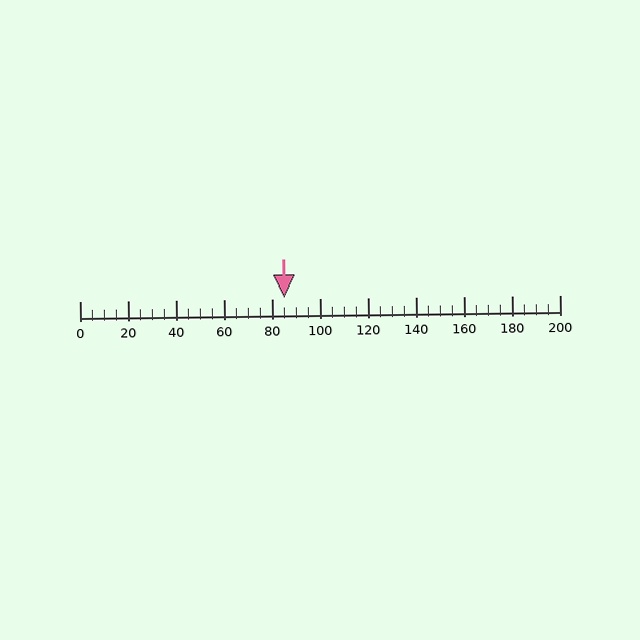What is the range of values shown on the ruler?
The ruler shows values from 0 to 200.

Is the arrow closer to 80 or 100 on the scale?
The arrow is closer to 80.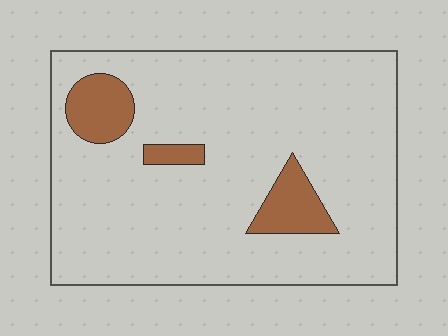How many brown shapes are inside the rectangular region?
3.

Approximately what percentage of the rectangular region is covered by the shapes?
Approximately 10%.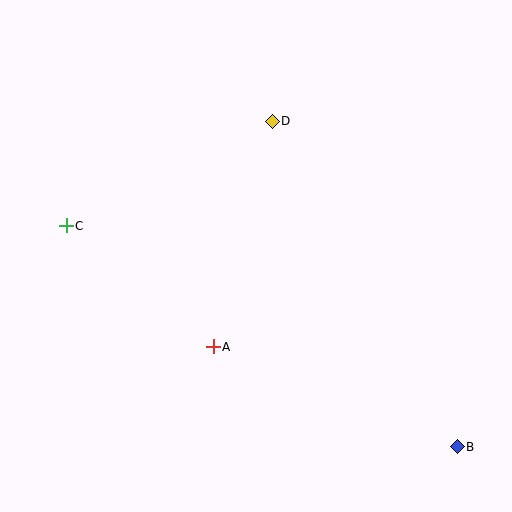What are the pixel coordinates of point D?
Point D is at (272, 121).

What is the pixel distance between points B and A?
The distance between B and A is 264 pixels.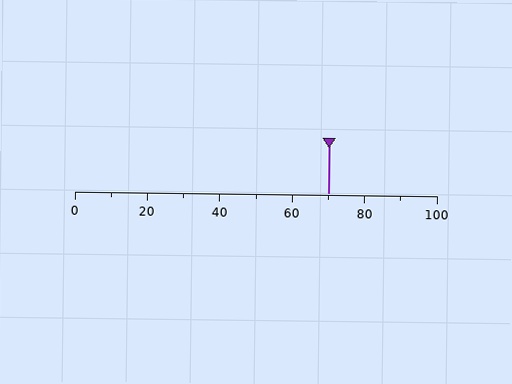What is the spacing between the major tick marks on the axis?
The major ticks are spaced 20 apart.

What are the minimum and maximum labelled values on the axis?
The axis runs from 0 to 100.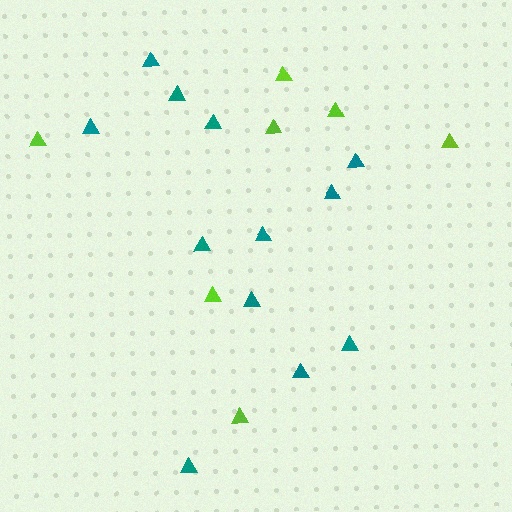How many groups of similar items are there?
There are 2 groups: one group of teal triangles (12) and one group of lime triangles (7).